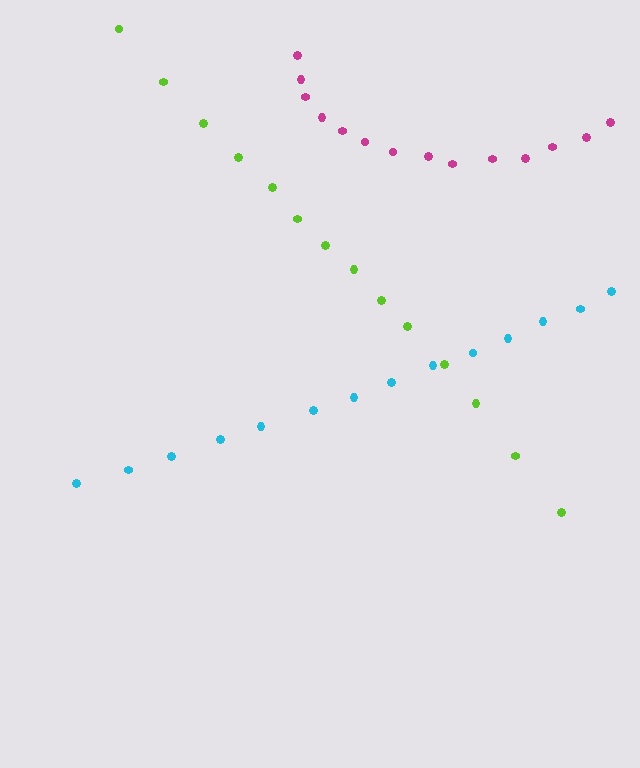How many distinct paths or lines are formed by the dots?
There are 3 distinct paths.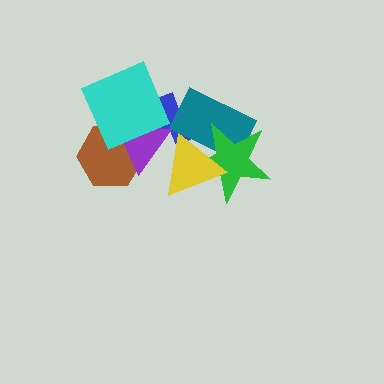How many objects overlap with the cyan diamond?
3 objects overlap with the cyan diamond.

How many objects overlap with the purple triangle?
4 objects overlap with the purple triangle.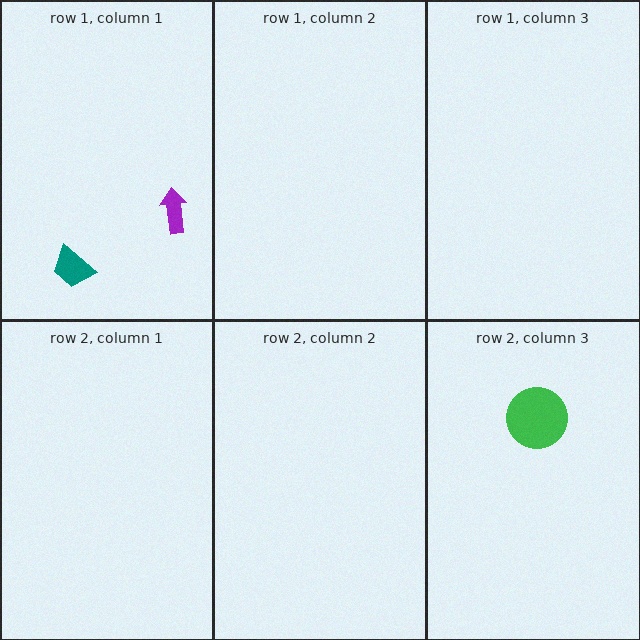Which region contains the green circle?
The row 2, column 3 region.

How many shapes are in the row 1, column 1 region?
2.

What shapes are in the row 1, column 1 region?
The purple arrow, the teal trapezoid.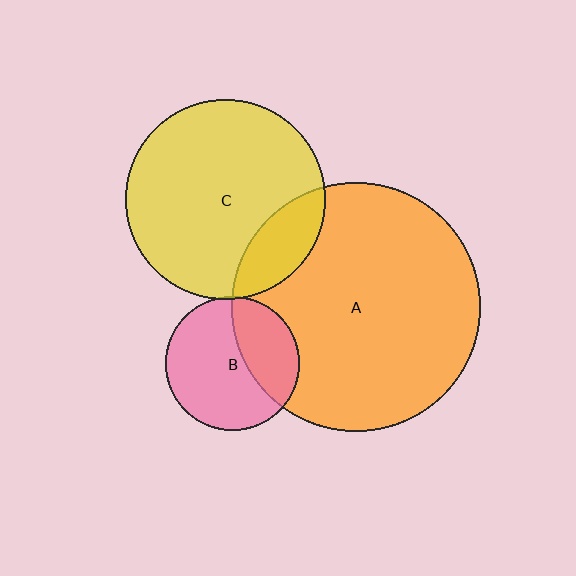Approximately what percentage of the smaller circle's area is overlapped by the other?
Approximately 35%.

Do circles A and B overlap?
Yes.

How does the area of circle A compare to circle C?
Approximately 1.6 times.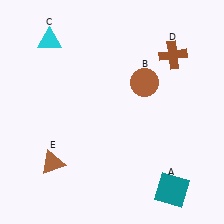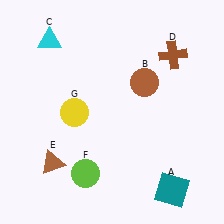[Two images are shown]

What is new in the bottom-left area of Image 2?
A lime circle (F) was added in the bottom-left area of Image 2.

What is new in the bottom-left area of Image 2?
A yellow circle (G) was added in the bottom-left area of Image 2.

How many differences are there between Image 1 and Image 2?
There are 2 differences between the two images.